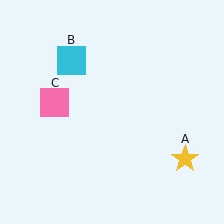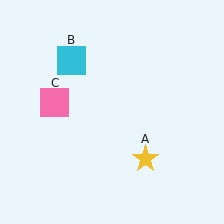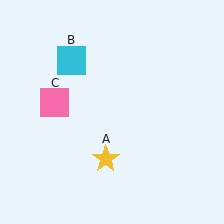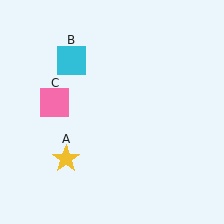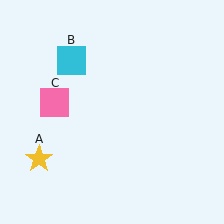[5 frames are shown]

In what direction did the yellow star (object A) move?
The yellow star (object A) moved left.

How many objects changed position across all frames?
1 object changed position: yellow star (object A).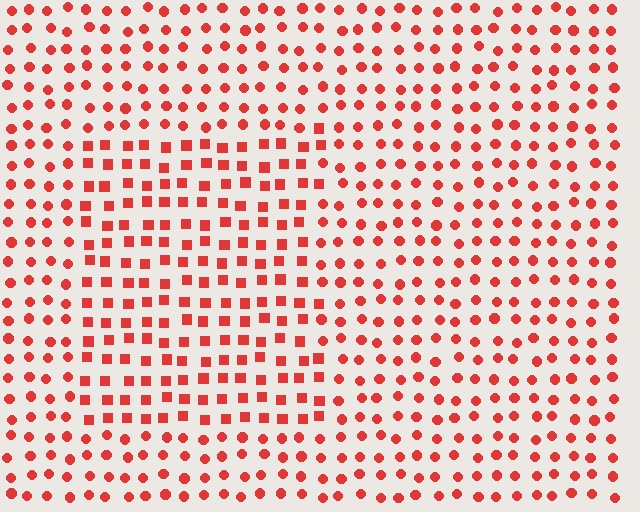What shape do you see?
I see a rectangle.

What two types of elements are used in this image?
The image uses squares inside the rectangle region and circles outside it.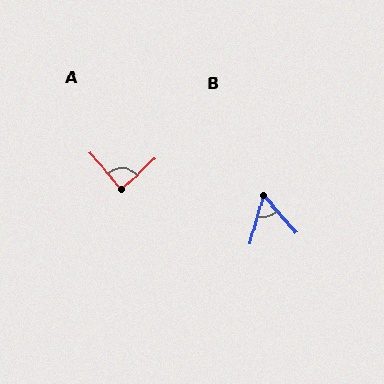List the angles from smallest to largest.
B (57°), A (87°).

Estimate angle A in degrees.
Approximately 87 degrees.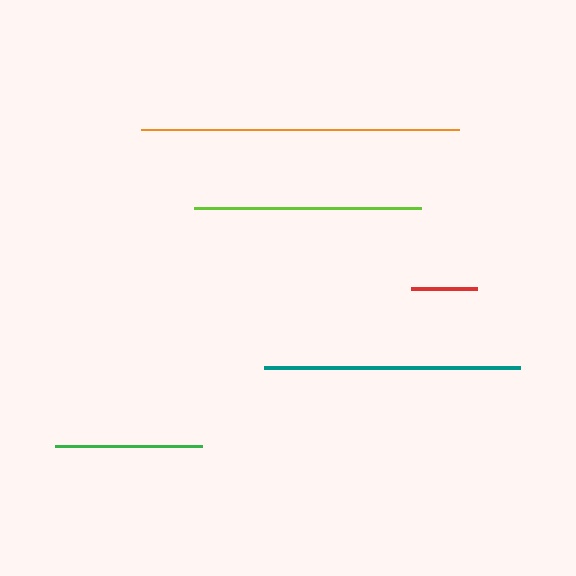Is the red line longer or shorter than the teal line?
The teal line is longer than the red line.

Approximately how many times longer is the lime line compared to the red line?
The lime line is approximately 3.4 times the length of the red line.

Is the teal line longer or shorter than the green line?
The teal line is longer than the green line.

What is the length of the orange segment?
The orange segment is approximately 318 pixels long.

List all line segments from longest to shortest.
From longest to shortest: orange, teal, lime, green, red.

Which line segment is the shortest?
The red line is the shortest at approximately 66 pixels.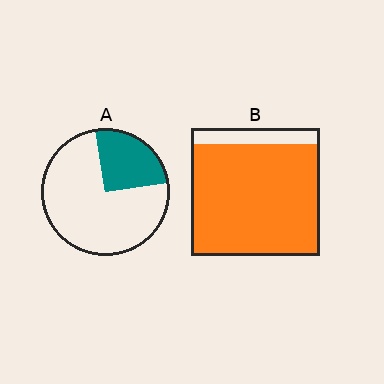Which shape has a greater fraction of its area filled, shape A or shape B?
Shape B.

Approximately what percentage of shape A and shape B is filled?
A is approximately 25% and B is approximately 90%.